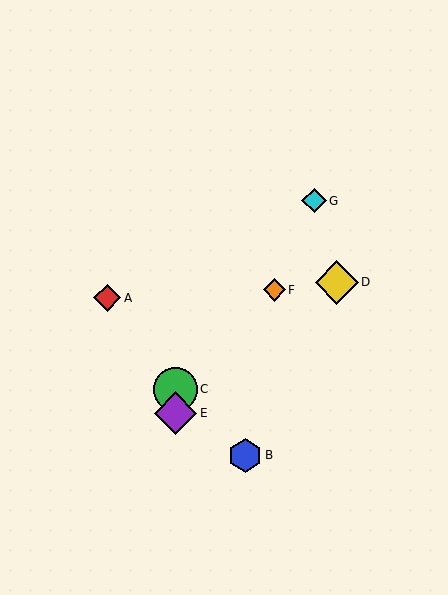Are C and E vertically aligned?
Yes, both are at x≈176.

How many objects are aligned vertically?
2 objects (C, E) are aligned vertically.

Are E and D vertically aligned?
No, E is at x≈176 and D is at x≈337.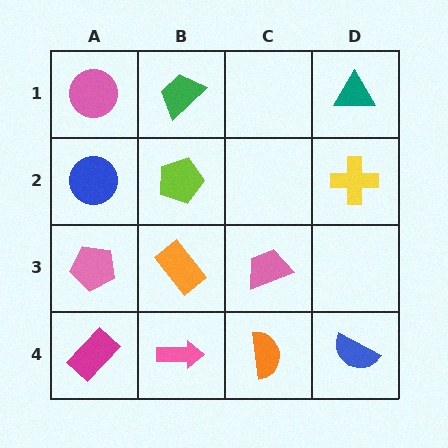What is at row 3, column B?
An orange rectangle.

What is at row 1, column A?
A pink circle.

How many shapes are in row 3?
3 shapes.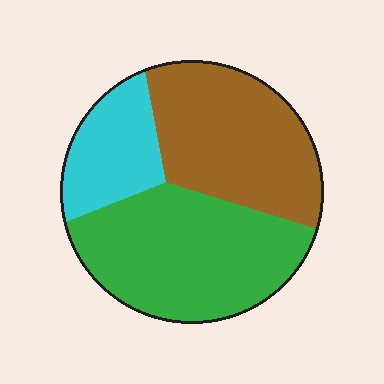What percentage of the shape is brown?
Brown takes up about three eighths (3/8) of the shape.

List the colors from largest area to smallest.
From largest to smallest: green, brown, cyan.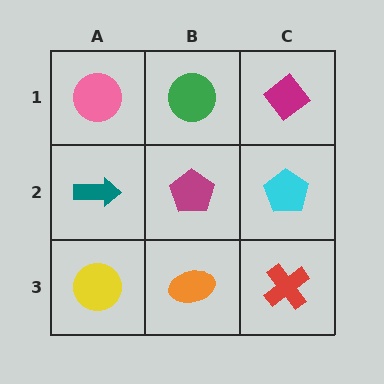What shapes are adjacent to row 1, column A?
A teal arrow (row 2, column A), a green circle (row 1, column B).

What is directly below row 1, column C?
A cyan pentagon.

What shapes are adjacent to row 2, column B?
A green circle (row 1, column B), an orange ellipse (row 3, column B), a teal arrow (row 2, column A), a cyan pentagon (row 2, column C).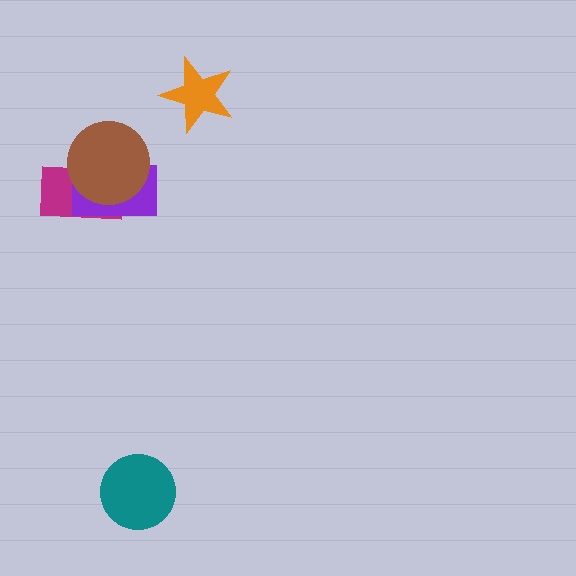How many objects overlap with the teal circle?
0 objects overlap with the teal circle.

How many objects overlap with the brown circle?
2 objects overlap with the brown circle.